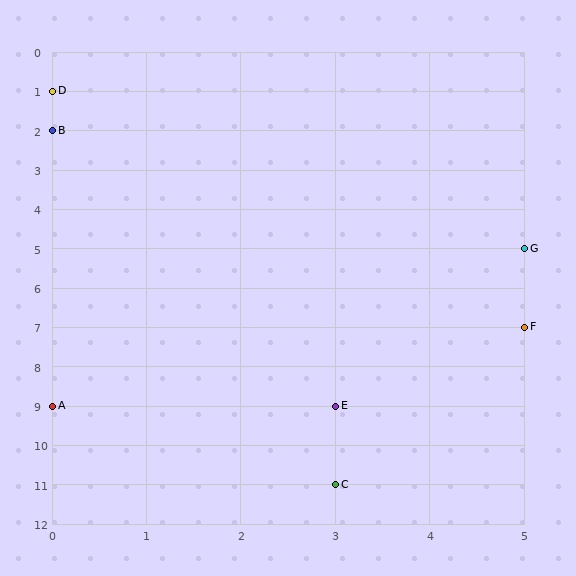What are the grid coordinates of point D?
Point D is at grid coordinates (0, 1).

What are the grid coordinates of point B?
Point B is at grid coordinates (0, 2).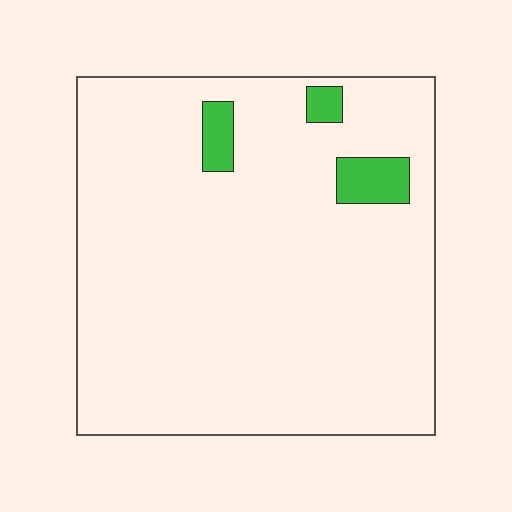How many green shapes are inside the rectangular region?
3.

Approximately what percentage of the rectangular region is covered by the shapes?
Approximately 5%.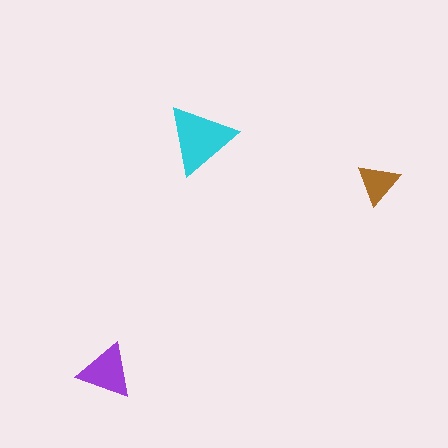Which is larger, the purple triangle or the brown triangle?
The purple one.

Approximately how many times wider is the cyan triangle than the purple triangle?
About 1.5 times wider.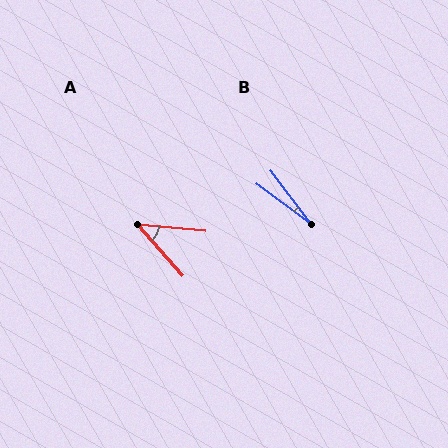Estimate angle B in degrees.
Approximately 16 degrees.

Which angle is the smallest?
B, at approximately 16 degrees.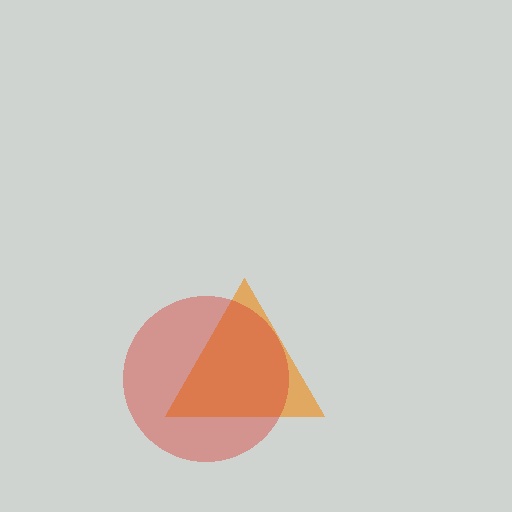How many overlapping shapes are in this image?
There are 2 overlapping shapes in the image.